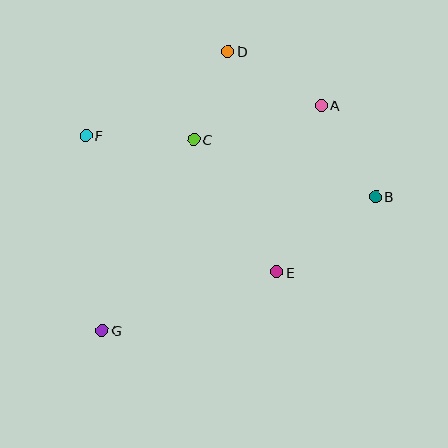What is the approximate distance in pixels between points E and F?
The distance between E and F is approximately 235 pixels.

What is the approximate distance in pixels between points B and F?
The distance between B and F is approximately 296 pixels.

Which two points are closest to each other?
Points C and D are closest to each other.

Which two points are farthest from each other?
Points A and G are farthest from each other.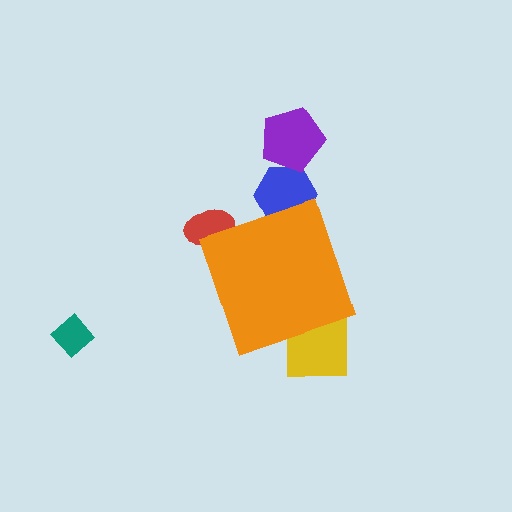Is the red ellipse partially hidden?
Yes, the red ellipse is partially hidden behind the orange diamond.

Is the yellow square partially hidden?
Yes, the yellow square is partially hidden behind the orange diamond.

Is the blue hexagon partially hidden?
Yes, the blue hexagon is partially hidden behind the orange diamond.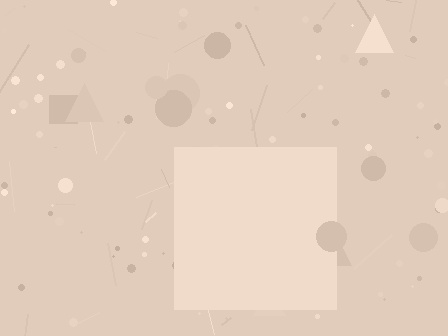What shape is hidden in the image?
A square is hidden in the image.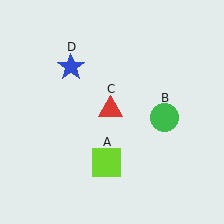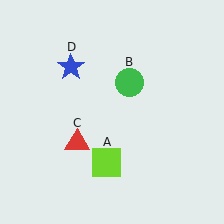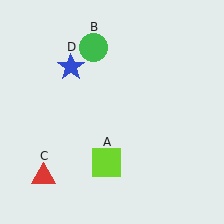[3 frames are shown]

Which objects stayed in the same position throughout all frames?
Lime square (object A) and blue star (object D) remained stationary.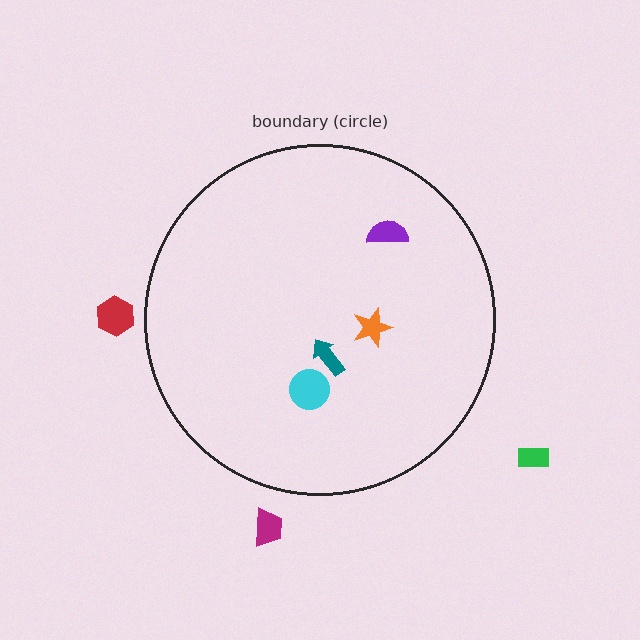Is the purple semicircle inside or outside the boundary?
Inside.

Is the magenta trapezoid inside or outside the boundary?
Outside.